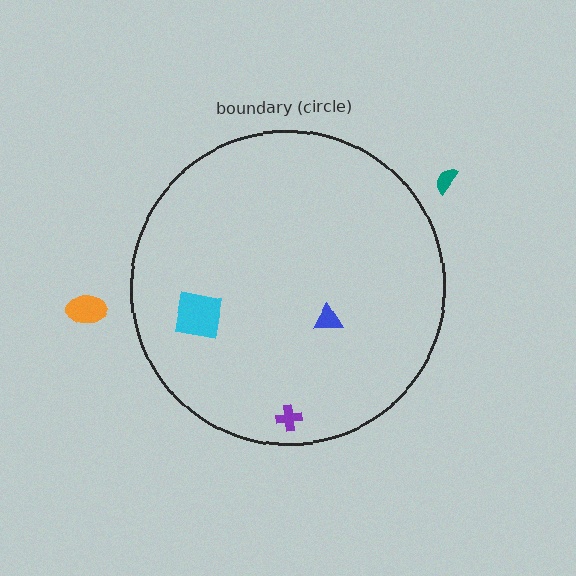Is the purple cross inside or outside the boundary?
Inside.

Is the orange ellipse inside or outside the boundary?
Outside.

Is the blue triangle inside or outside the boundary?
Inside.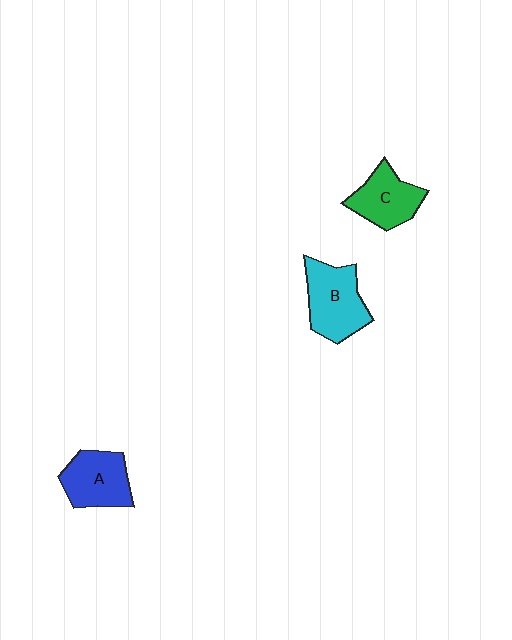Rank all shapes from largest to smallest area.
From largest to smallest: B (cyan), A (blue), C (green).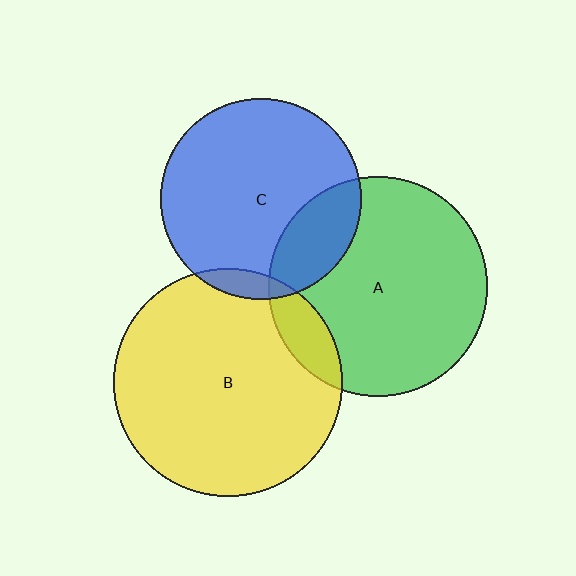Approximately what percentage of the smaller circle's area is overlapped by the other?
Approximately 20%.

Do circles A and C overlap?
Yes.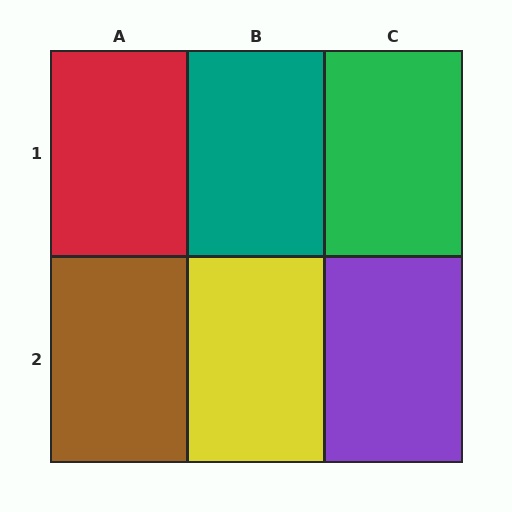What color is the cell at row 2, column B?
Yellow.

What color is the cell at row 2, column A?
Brown.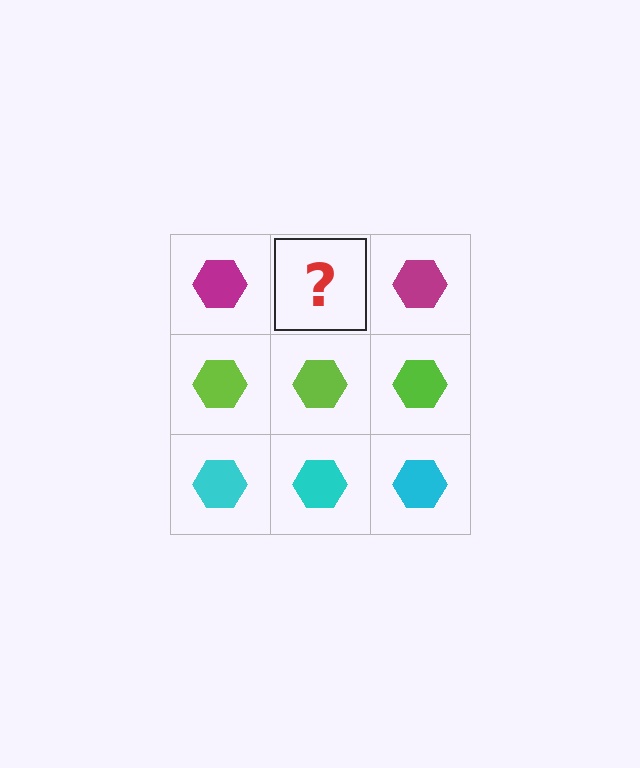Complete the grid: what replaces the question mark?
The question mark should be replaced with a magenta hexagon.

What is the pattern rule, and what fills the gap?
The rule is that each row has a consistent color. The gap should be filled with a magenta hexagon.